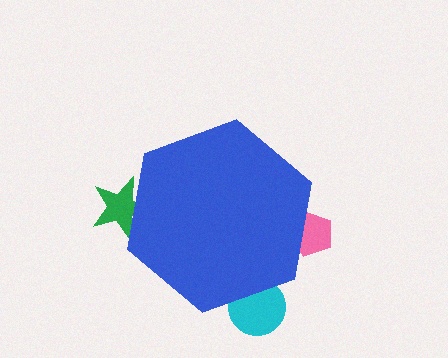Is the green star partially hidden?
Yes, the green star is partially hidden behind the blue hexagon.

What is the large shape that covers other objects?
A blue hexagon.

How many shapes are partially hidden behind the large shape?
3 shapes are partially hidden.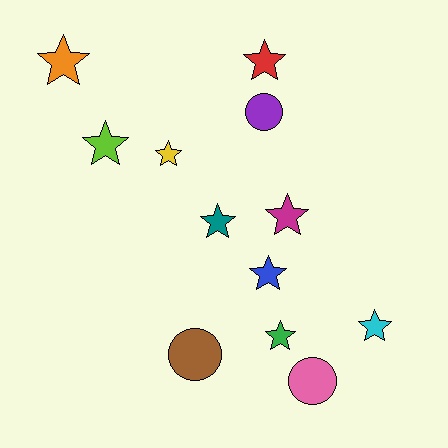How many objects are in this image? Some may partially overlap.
There are 12 objects.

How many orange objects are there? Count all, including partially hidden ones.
There is 1 orange object.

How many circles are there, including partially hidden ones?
There are 3 circles.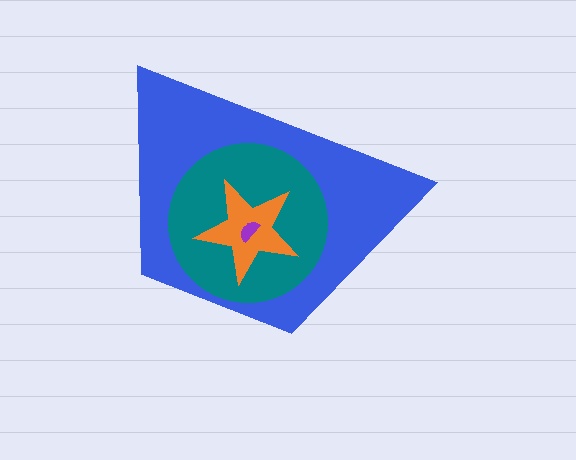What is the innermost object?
The purple semicircle.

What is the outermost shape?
The blue trapezoid.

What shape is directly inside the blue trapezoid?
The teal circle.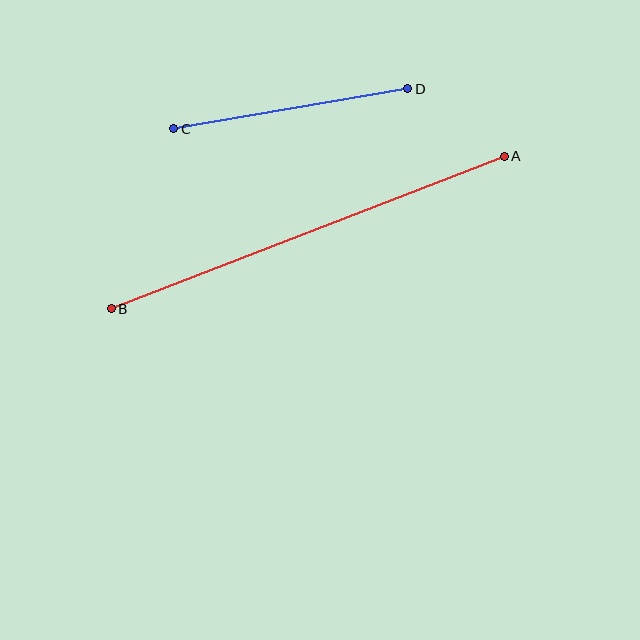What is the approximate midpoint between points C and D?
The midpoint is at approximately (291, 109) pixels.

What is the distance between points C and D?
The distance is approximately 237 pixels.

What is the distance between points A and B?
The distance is approximately 421 pixels.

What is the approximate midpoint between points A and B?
The midpoint is at approximately (308, 233) pixels.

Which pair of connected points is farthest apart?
Points A and B are farthest apart.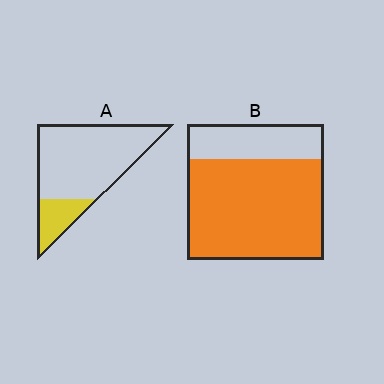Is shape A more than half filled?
No.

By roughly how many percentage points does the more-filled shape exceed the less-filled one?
By roughly 55 percentage points (B over A).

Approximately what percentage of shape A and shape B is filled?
A is approximately 20% and B is approximately 75%.